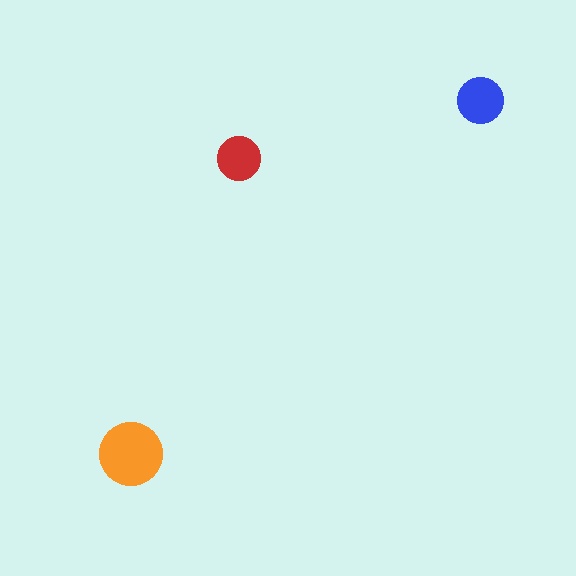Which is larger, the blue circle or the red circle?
The blue one.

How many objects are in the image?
There are 3 objects in the image.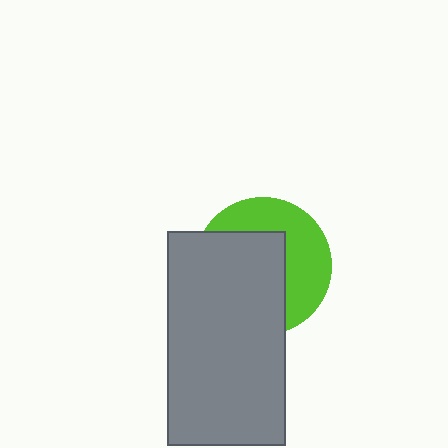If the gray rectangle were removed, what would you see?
You would see the complete lime circle.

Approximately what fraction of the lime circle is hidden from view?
Roughly 56% of the lime circle is hidden behind the gray rectangle.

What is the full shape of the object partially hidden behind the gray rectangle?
The partially hidden object is a lime circle.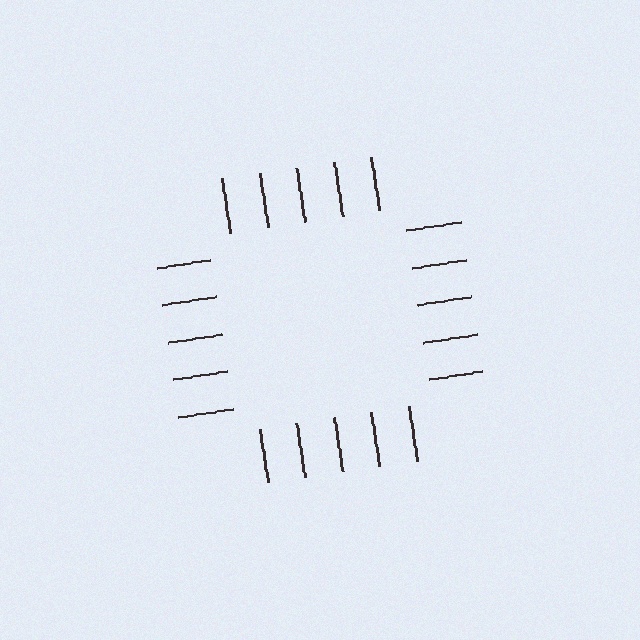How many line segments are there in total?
20 — 5 along each of the 4 edges.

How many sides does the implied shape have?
4 sides — the line-ends trace a square.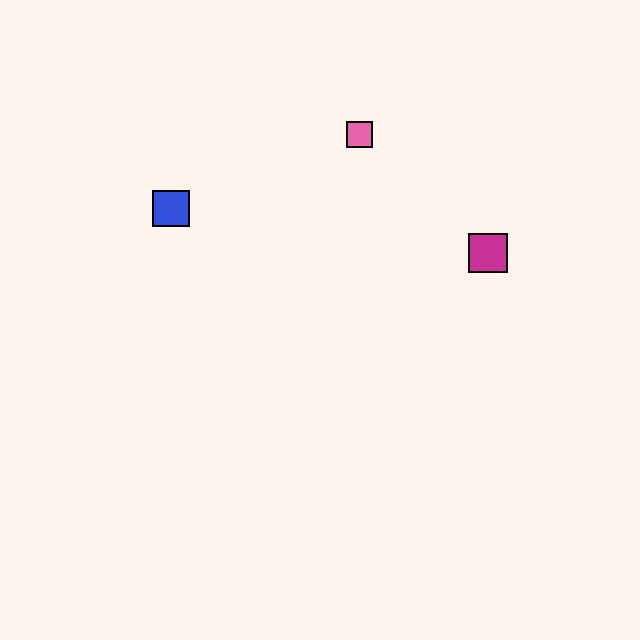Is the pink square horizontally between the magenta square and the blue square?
Yes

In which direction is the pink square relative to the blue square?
The pink square is to the right of the blue square.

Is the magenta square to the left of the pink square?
No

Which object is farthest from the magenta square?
The blue square is farthest from the magenta square.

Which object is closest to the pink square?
The magenta square is closest to the pink square.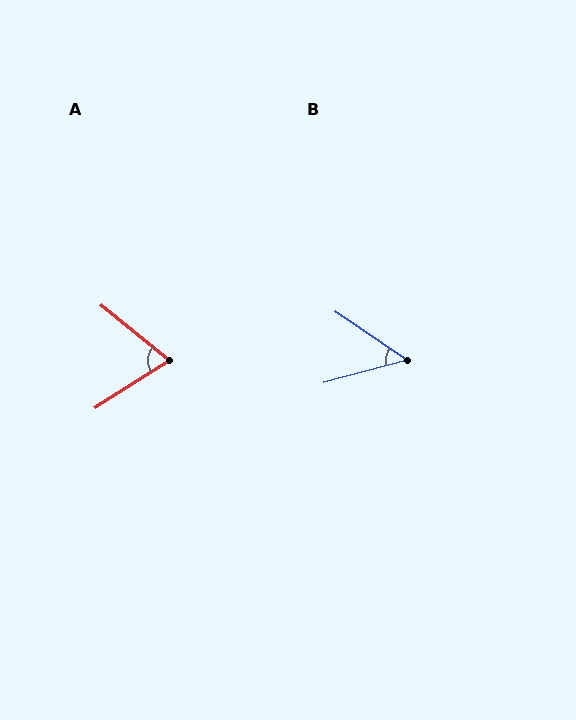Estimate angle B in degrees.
Approximately 49 degrees.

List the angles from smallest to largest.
B (49°), A (71°).